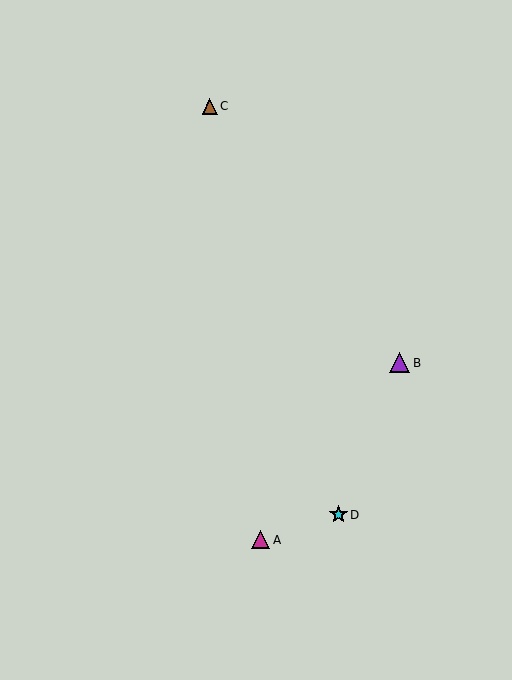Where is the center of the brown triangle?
The center of the brown triangle is at (210, 106).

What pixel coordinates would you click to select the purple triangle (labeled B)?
Click at (400, 363) to select the purple triangle B.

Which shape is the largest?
The purple triangle (labeled B) is the largest.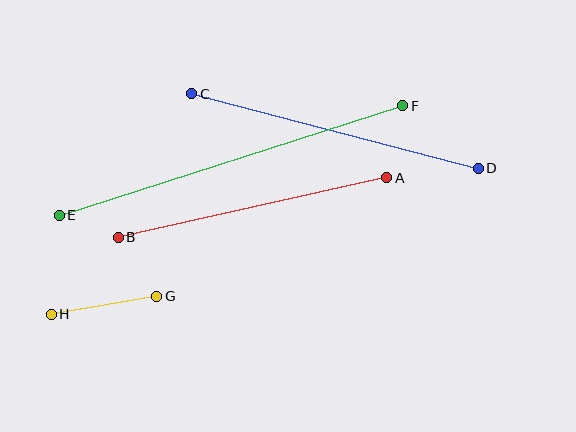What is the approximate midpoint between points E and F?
The midpoint is at approximately (231, 161) pixels.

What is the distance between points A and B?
The distance is approximately 275 pixels.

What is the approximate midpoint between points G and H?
The midpoint is at approximately (104, 305) pixels.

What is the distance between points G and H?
The distance is approximately 107 pixels.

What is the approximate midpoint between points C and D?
The midpoint is at approximately (335, 131) pixels.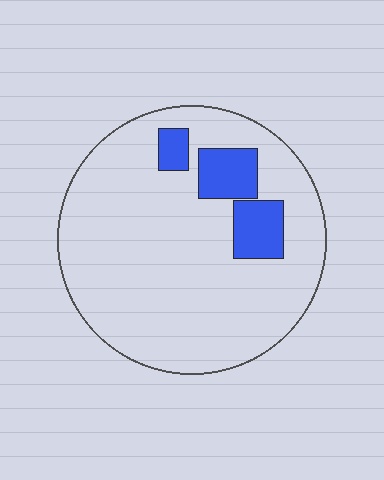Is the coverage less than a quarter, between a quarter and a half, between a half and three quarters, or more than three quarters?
Less than a quarter.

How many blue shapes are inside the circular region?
3.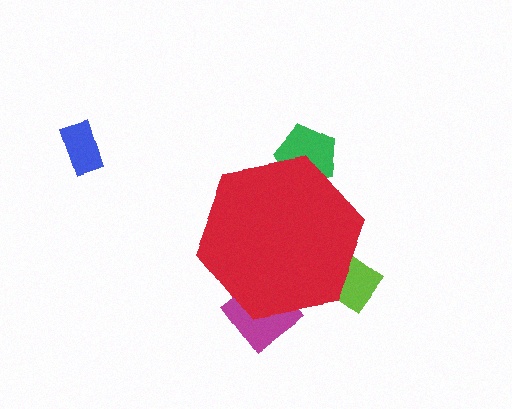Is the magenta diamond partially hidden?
Yes, the magenta diamond is partially hidden behind the red hexagon.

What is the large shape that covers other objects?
A red hexagon.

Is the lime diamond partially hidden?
Yes, the lime diamond is partially hidden behind the red hexagon.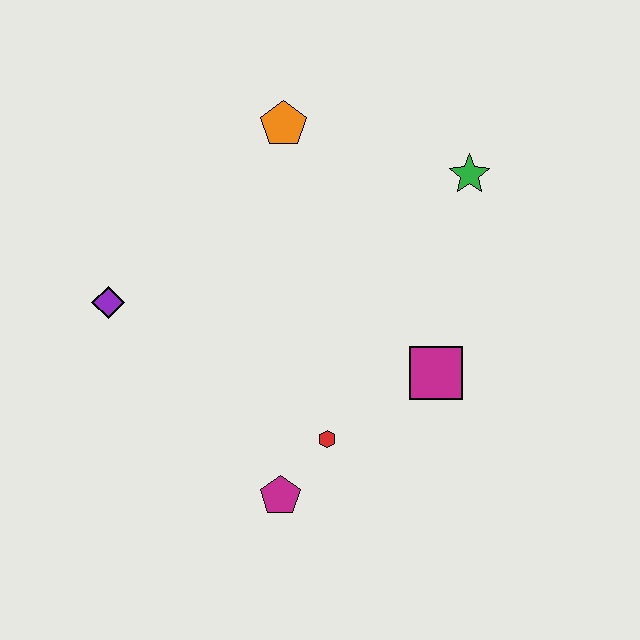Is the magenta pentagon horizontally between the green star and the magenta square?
No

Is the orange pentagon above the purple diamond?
Yes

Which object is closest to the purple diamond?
The orange pentagon is closest to the purple diamond.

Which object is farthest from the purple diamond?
The green star is farthest from the purple diamond.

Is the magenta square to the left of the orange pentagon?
No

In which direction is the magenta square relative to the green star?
The magenta square is below the green star.